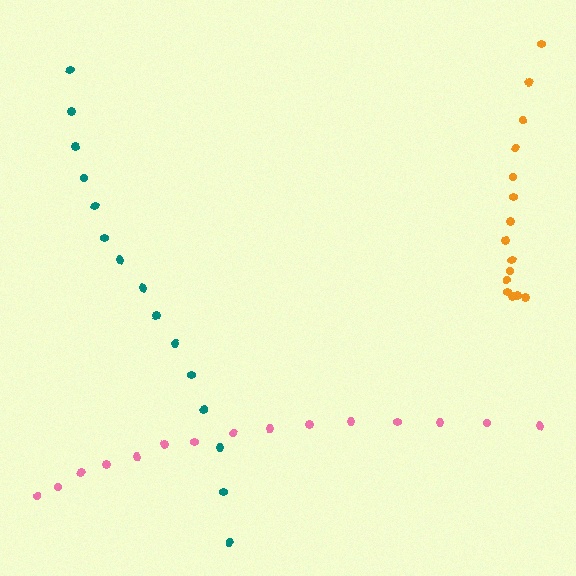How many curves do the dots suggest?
There are 3 distinct paths.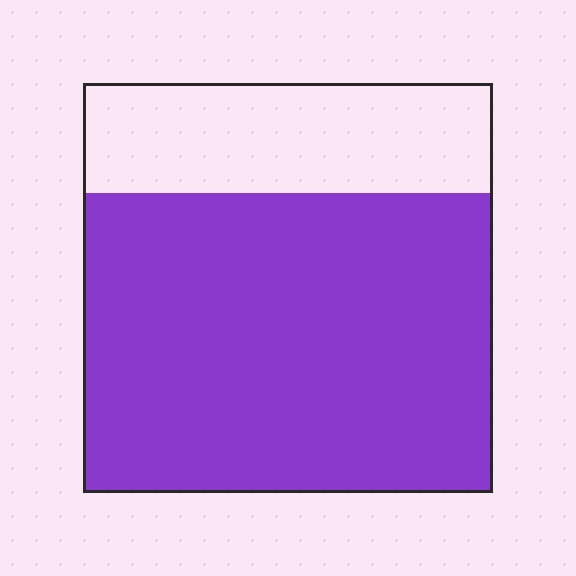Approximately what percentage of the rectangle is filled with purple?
Approximately 75%.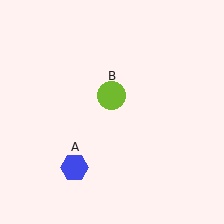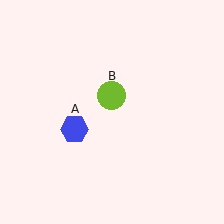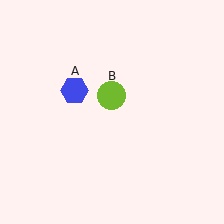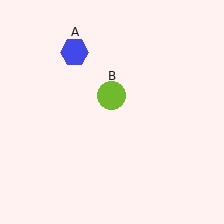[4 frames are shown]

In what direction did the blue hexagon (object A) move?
The blue hexagon (object A) moved up.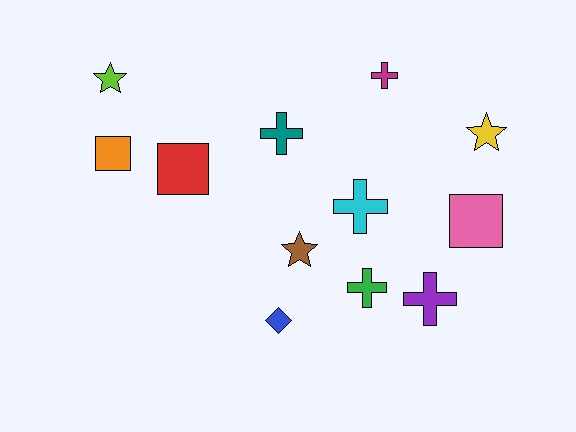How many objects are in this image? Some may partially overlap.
There are 12 objects.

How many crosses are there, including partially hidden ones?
There are 5 crosses.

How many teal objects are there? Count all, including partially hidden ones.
There is 1 teal object.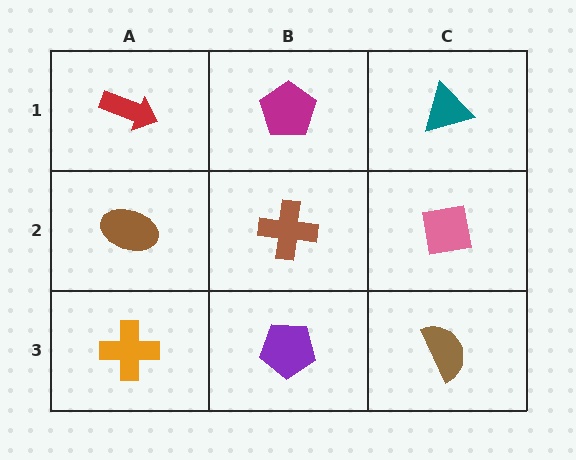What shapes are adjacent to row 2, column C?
A teal triangle (row 1, column C), a brown semicircle (row 3, column C), a brown cross (row 2, column B).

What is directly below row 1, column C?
A pink square.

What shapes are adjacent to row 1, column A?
A brown ellipse (row 2, column A), a magenta pentagon (row 1, column B).